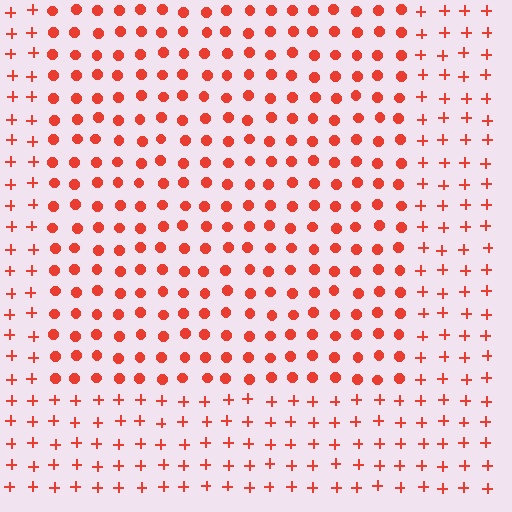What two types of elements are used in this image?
The image uses circles inside the rectangle region and plus signs outside it.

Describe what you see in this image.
The image is filled with small red elements arranged in a uniform grid. A rectangle-shaped region contains circles, while the surrounding area contains plus signs. The boundary is defined purely by the change in element shape.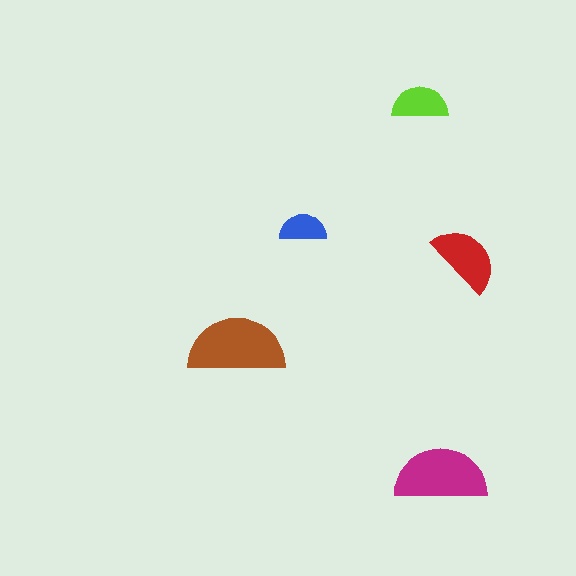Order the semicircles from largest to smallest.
the brown one, the magenta one, the red one, the lime one, the blue one.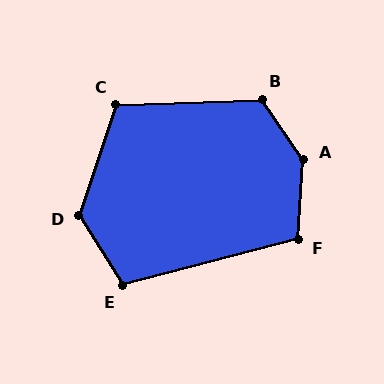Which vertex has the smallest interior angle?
E, at approximately 108 degrees.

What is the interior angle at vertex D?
Approximately 129 degrees (obtuse).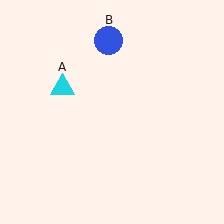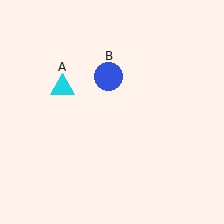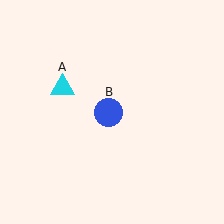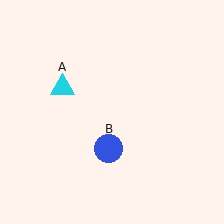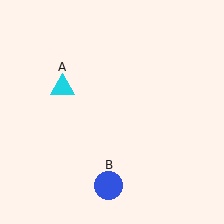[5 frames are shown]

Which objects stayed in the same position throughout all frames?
Cyan triangle (object A) remained stationary.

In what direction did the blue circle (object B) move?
The blue circle (object B) moved down.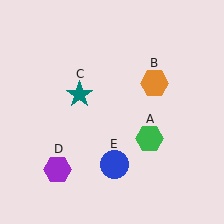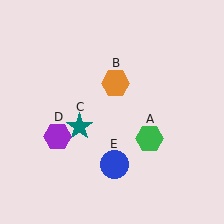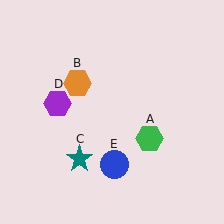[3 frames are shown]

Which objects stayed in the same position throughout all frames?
Green hexagon (object A) and blue circle (object E) remained stationary.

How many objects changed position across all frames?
3 objects changed position: orange hexagon (object B), teal star (object C), purple hexagon (object D).